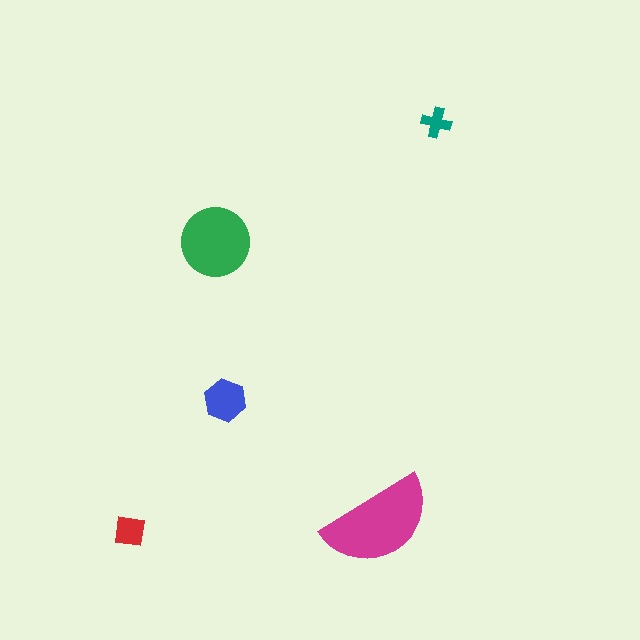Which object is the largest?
The magenta semicircle.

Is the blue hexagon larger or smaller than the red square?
Larger.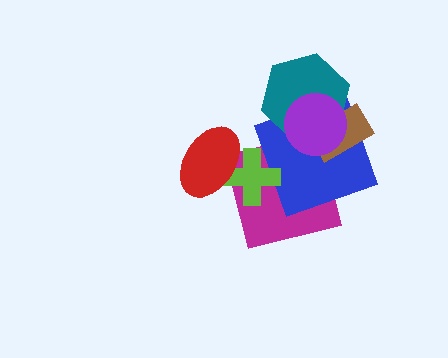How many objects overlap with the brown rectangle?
3 objects overlap with the brown rectangle.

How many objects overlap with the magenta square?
2 objects overlap with the magenta square.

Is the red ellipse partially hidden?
No, no other shape covers it.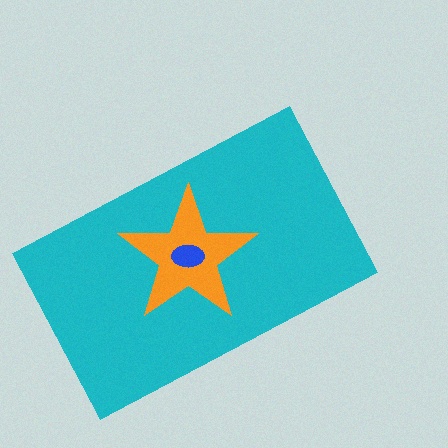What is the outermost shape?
The cyan rectangle.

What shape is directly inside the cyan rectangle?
The orange star.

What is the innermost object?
The blue ellipse.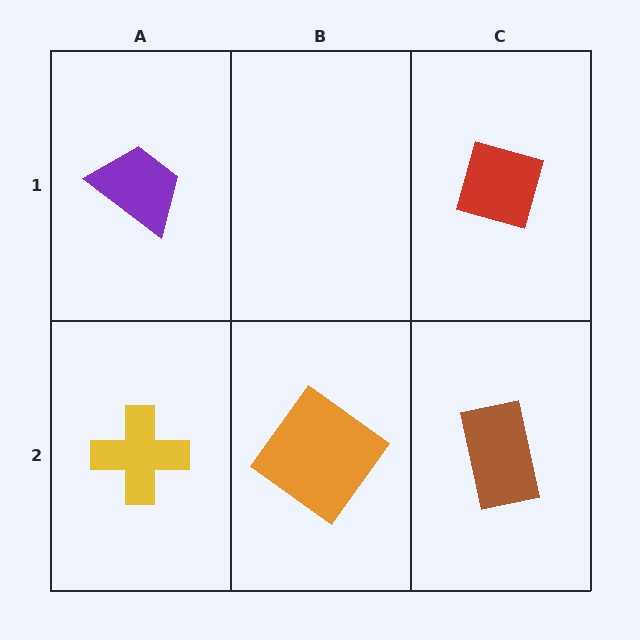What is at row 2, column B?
An orange diamond.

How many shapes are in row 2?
3 shapes.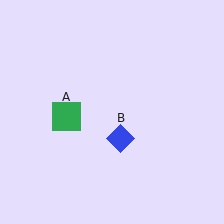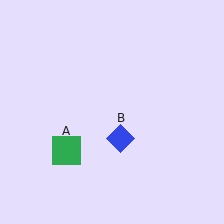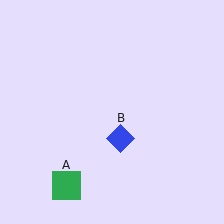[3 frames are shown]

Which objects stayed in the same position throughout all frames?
Blue diamond (object B) remained stationary.